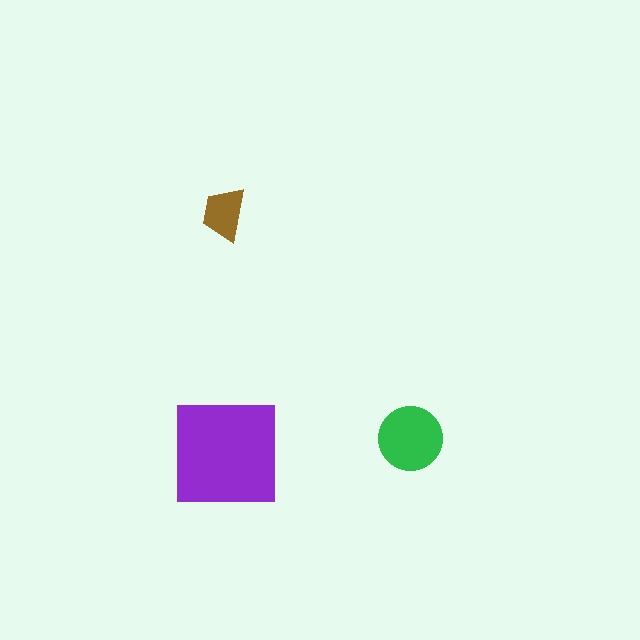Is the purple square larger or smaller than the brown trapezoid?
Larger.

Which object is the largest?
The purple square.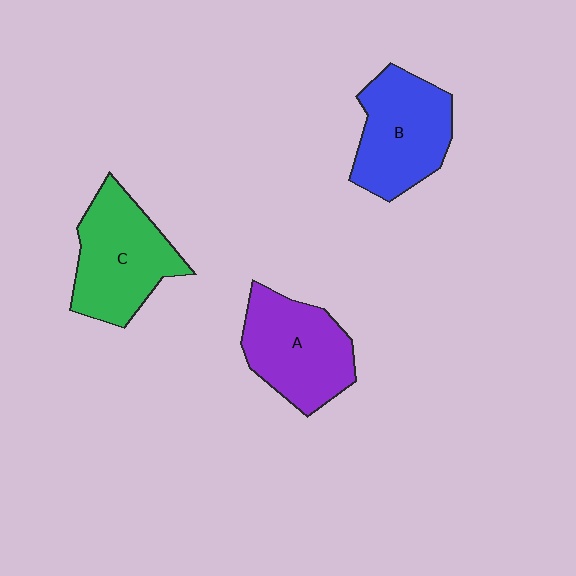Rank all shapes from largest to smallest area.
From largest to smallest: C (green), A (purple), B (blue).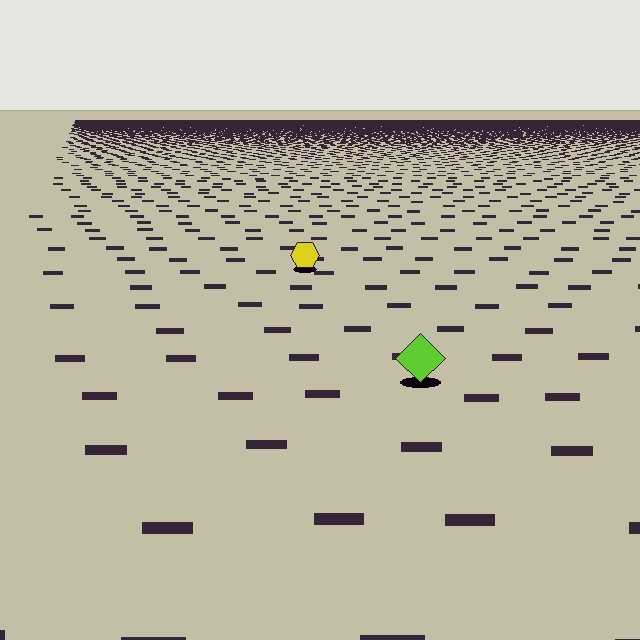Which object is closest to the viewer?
The lime diamond is closest. The texture marks near it are larger and more spread out.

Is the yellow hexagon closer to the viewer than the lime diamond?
No. The lime diamond is closer — you can tell from the texture gradient: the ground texture is coarser near it.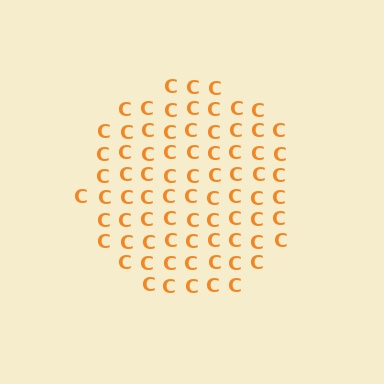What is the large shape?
The large shape is a circle.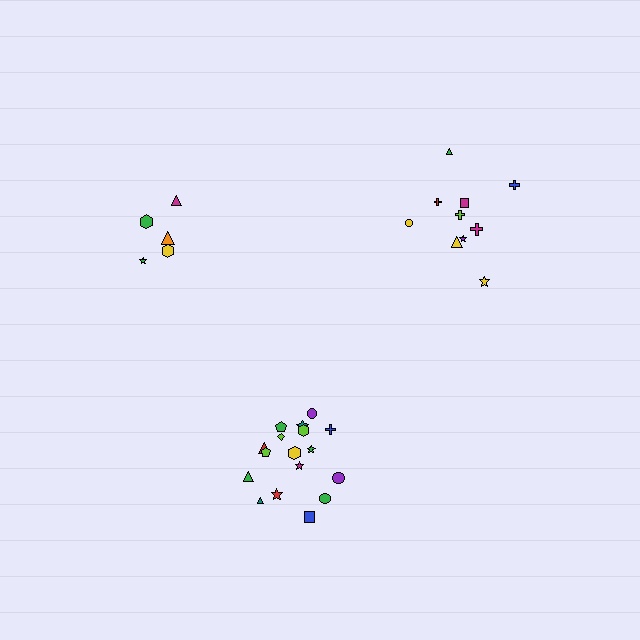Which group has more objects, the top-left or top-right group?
The top-right group.